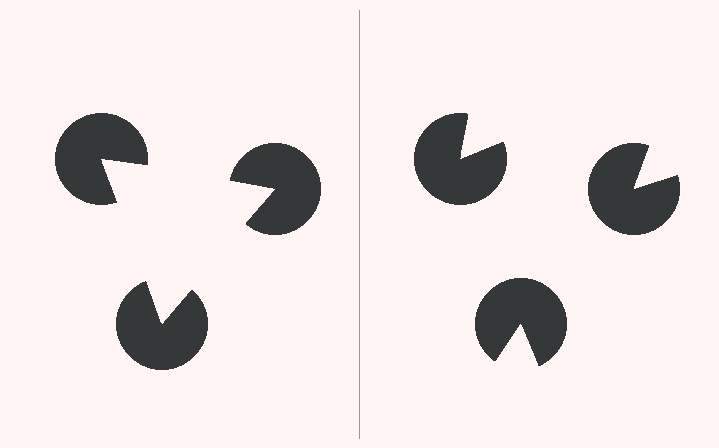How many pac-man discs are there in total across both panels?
6 — 3 on each side.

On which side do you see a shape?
An illusory triangle appears on the left side. On the right side the wedge cuts are rotated, so no coherent shape forms.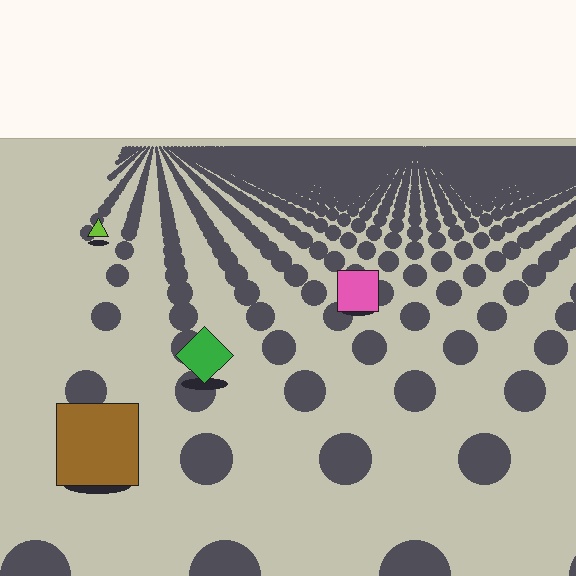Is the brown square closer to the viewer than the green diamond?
Yes. The brown square is closer — you can tell from the texture gradient: the ground texture is coarser near it.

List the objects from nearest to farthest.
From nearest to farthest: the brown square, the green diamond, the pink square, the lime triangle.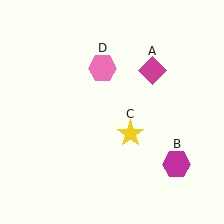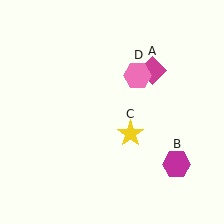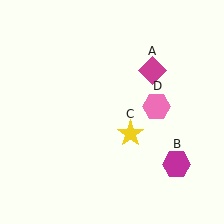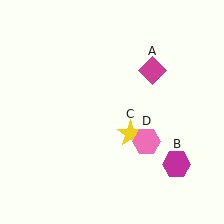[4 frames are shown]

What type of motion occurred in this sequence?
The pink hexagon (object D) rotated clockwise around the center of the scene.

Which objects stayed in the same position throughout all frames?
Magenta diamond (object A) and magenta hexagon (object B) and yellow star (object C) remained stationary.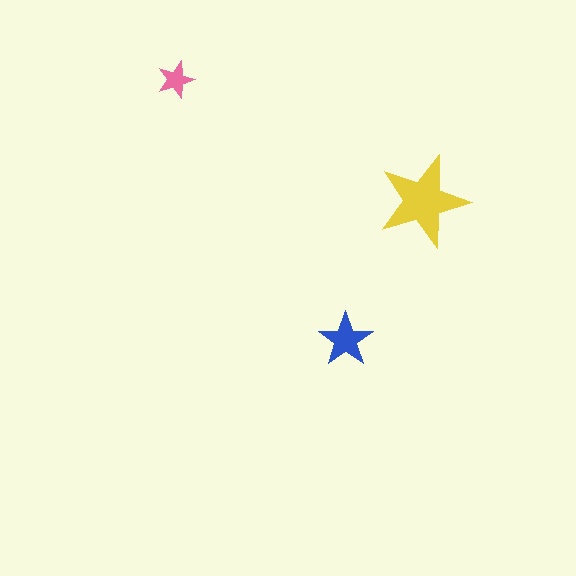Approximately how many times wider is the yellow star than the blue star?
About 1.5 times wider.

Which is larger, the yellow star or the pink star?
The yellow one.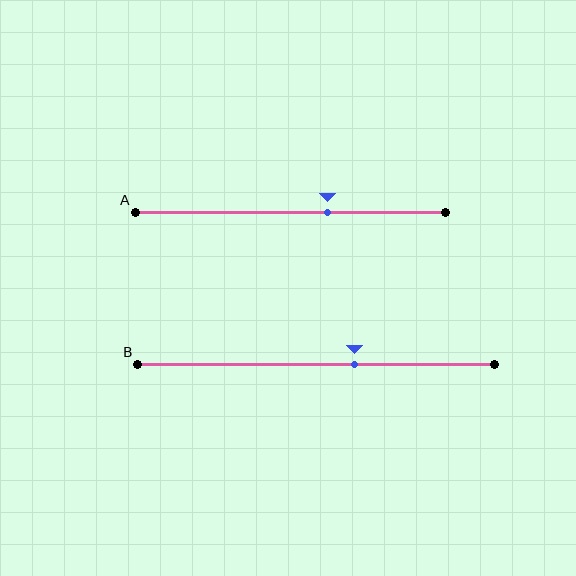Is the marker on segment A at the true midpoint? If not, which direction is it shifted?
No, the marker on segment A is shifted to the right by about 12% of the segment length.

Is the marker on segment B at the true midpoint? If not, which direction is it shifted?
No, the marker on segment B is shifted to the right by about 11% of the segment length.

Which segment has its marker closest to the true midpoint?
Segment B has its marker closest to the true midpoint.